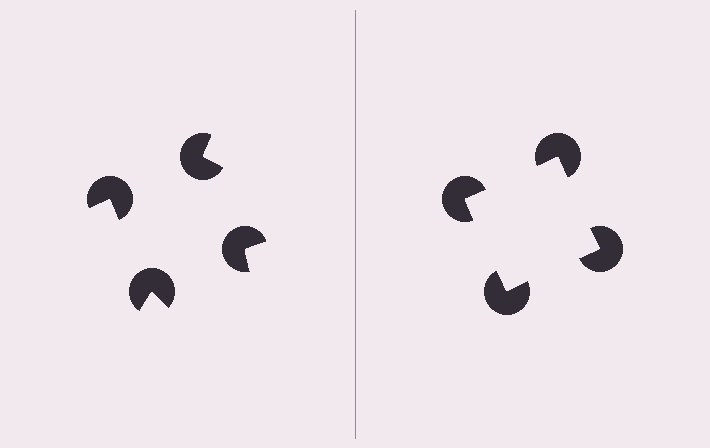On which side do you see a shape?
An illusory square appears on the right side. On the left side the wedge cuts are rotated, so no coherent shape forms.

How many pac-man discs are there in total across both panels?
8 — 4 on each side.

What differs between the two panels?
The pac-man discs are positioned identically on both sides; only the wedge orientations differ. On the right they align to a square; on the left they are misaligned.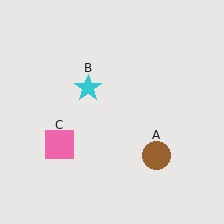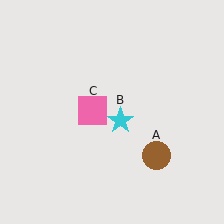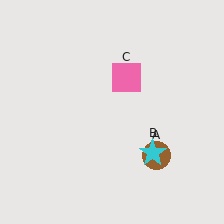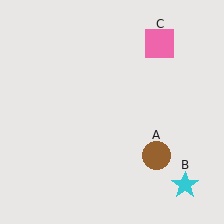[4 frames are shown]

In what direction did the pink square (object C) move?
The pink square (object C) moved up and to the right.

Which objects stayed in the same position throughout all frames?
Brown circle (object A) remained stationary.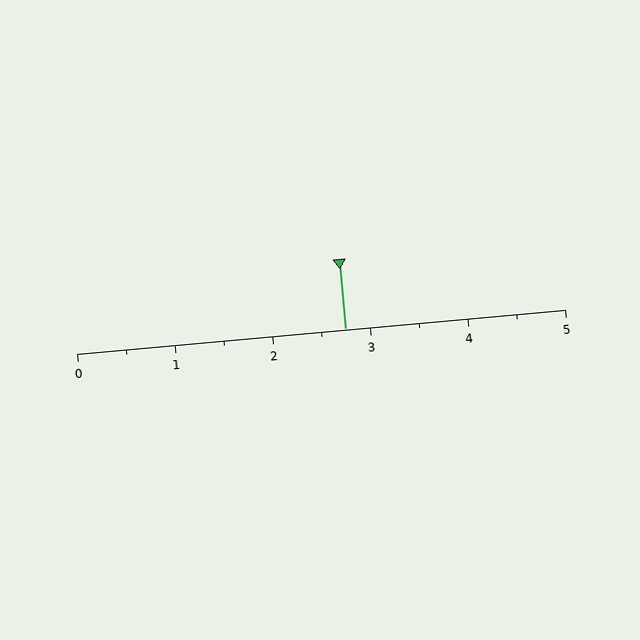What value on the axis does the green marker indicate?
The marker indicates approximately 2.8.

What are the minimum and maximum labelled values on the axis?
The axis runs from 0 to 5.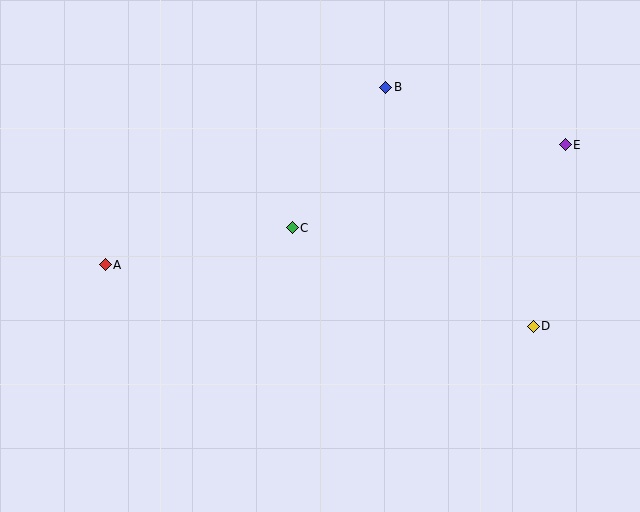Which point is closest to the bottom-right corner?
Point D is closest to the bottom-right corner.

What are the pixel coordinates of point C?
Point C is at (292, 228).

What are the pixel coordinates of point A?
Point A is at (105, 265).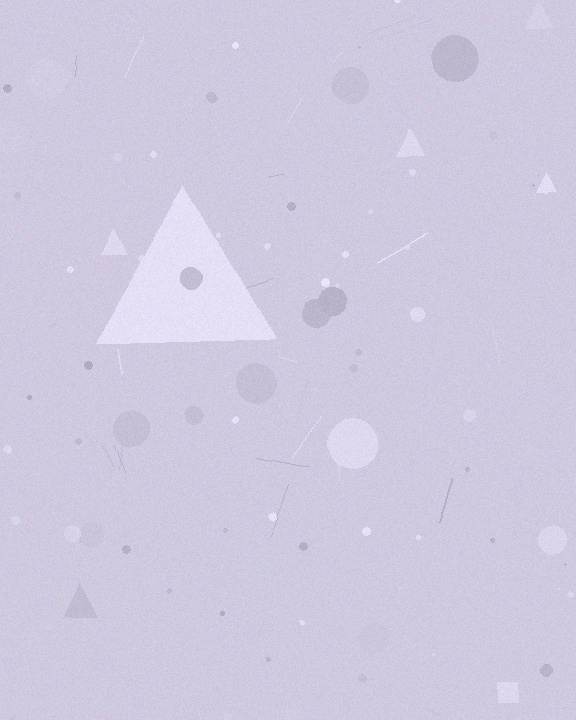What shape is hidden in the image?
A triangle is hidden in the image.